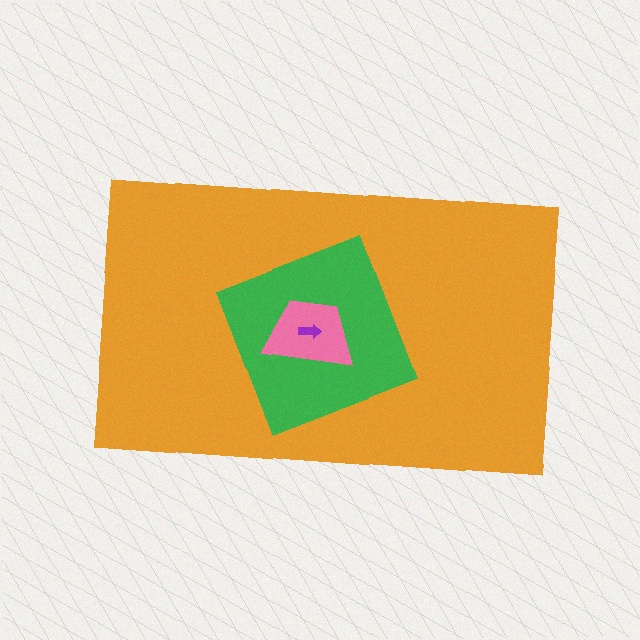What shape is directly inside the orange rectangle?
The green diamond.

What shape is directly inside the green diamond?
The pink trapezoid.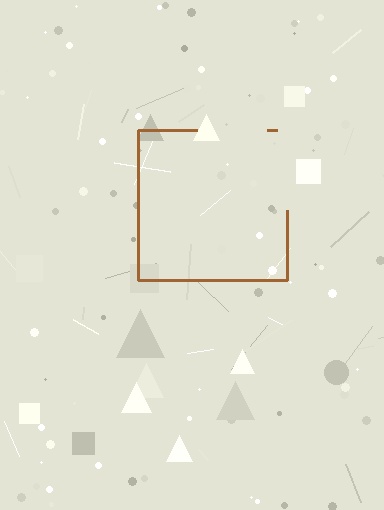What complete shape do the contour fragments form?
The contour fragments form a square.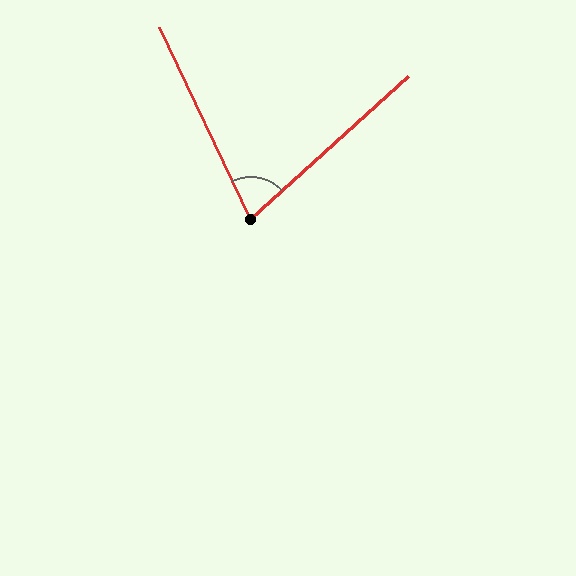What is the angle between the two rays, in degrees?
Approximately 74 degrees.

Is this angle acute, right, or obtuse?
It is acute.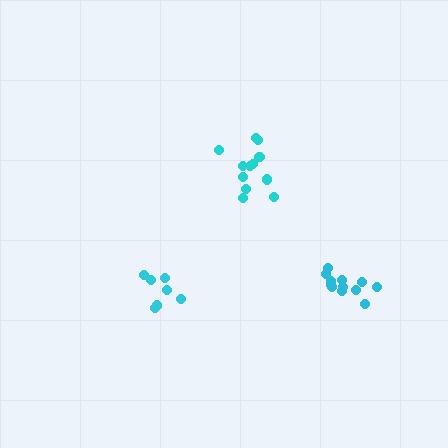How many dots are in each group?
Group 1: 12 dots, Group 2: 13 dots, Group 3: 7 dots (32 total).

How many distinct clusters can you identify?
There are 3 distinct clusters.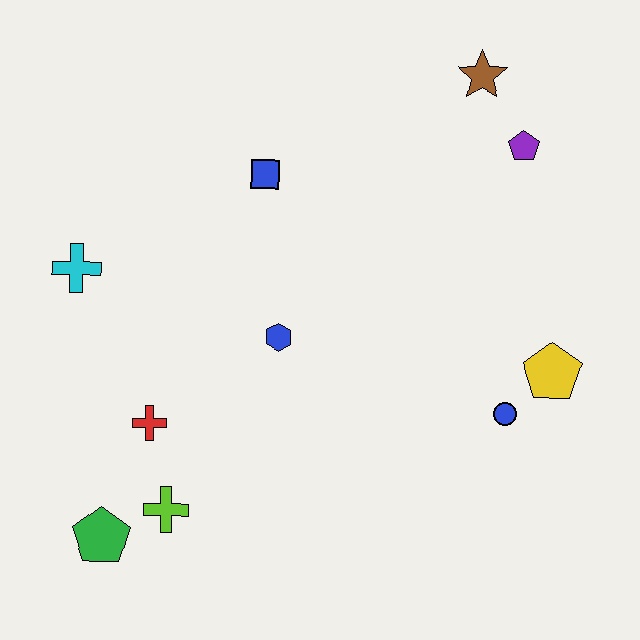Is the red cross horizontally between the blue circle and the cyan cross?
Yes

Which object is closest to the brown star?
The purple pentagon is closest to the brown star.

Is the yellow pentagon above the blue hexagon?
No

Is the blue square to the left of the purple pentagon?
Yes